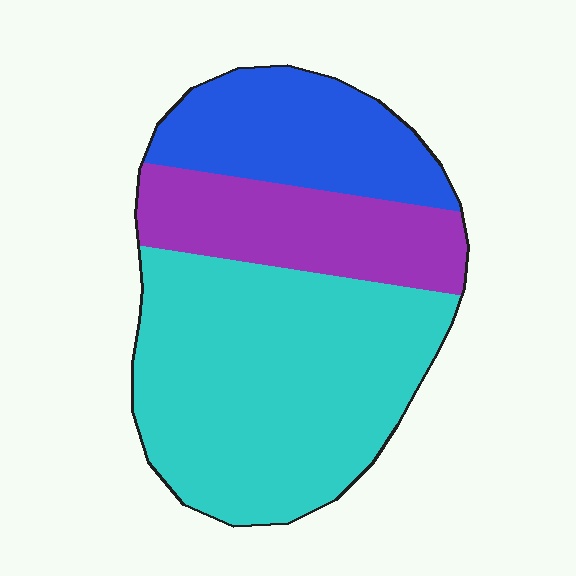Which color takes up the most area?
Cyan, at roughly 55%.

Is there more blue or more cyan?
Cyan.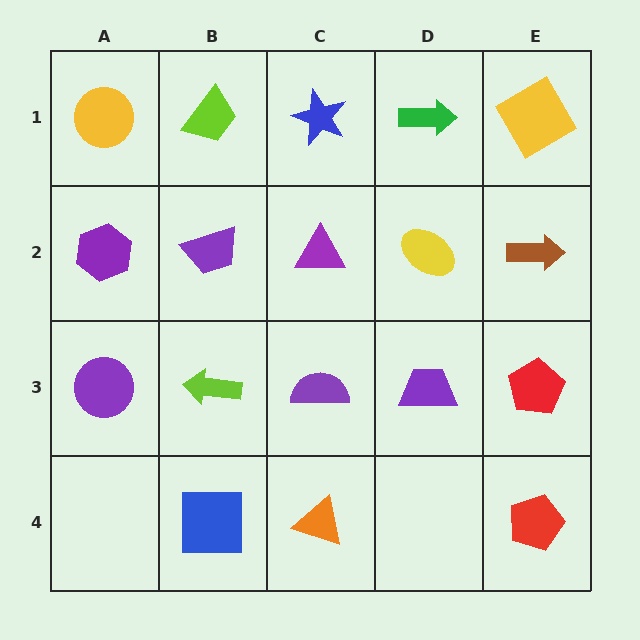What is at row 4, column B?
A blue square.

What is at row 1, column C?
A blue star.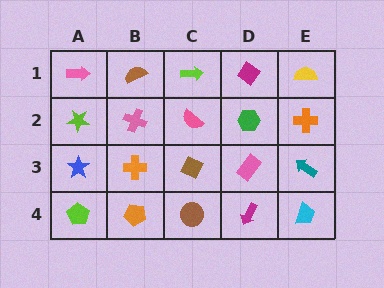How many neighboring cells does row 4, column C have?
3.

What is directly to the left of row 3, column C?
An orange cross.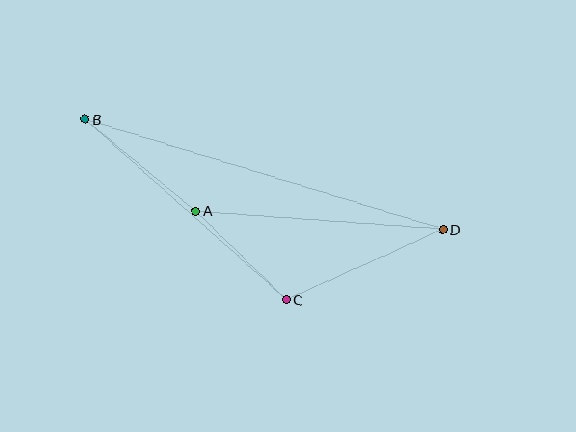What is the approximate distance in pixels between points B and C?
The distance between B and C is approximately 271 pixels.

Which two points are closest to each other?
Points A and C are closest to each other.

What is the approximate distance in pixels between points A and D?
The distance between A and D is approximately 248 pixels.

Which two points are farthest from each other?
Points B and D are farthest from each other.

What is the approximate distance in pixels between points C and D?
The distance between C and D is approximately 172 pixels.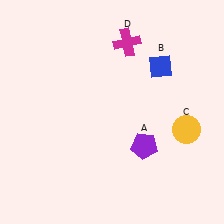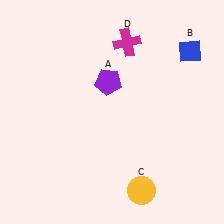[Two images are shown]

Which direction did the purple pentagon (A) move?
The purple pentagon (A) moved up.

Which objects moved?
The objects that moved are: the purple pentagon (A), the blue diamond (B), the yellow circle (C).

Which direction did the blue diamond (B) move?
The blue diamond (B) moved right.